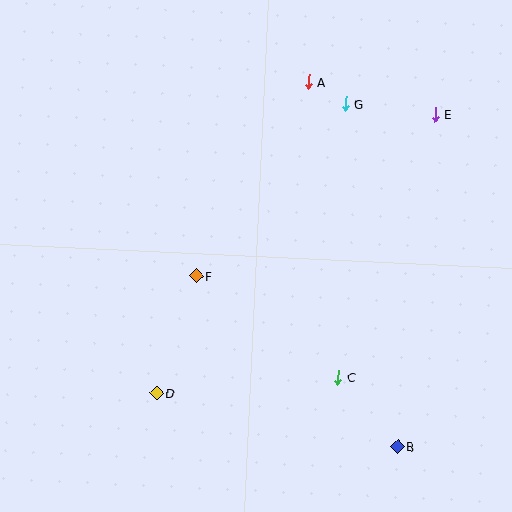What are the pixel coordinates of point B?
Point B is at (397, 447).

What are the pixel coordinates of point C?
Point C is at (338, 377).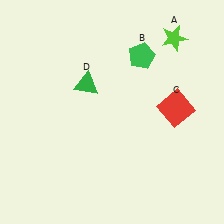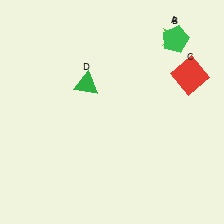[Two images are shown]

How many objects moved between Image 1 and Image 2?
2 objects moved between the two images.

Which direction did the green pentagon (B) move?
The green pentagon (B) moved right.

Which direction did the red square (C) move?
The red square (C) moved up.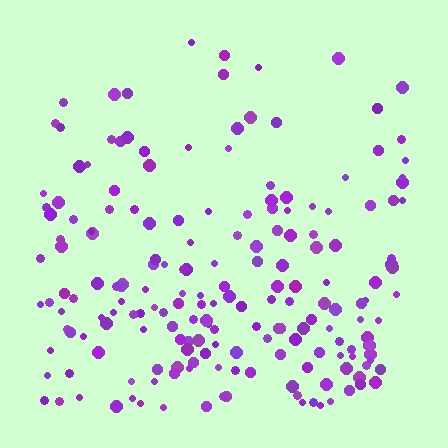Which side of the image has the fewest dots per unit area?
The top.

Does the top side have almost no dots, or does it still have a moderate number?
Still a moderate number, just noticeably fewer than the bottom.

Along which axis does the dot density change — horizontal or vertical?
Vertical.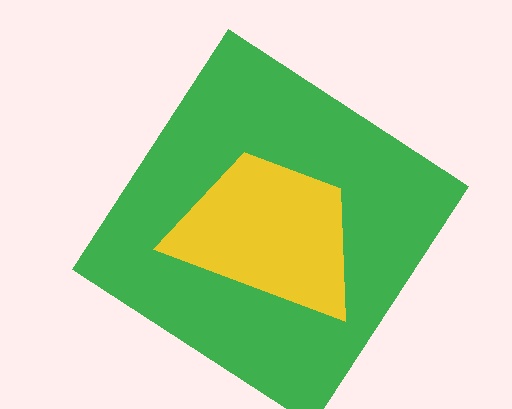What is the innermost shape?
The yellow trapezoid.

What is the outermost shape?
The green diamond.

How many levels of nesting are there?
2.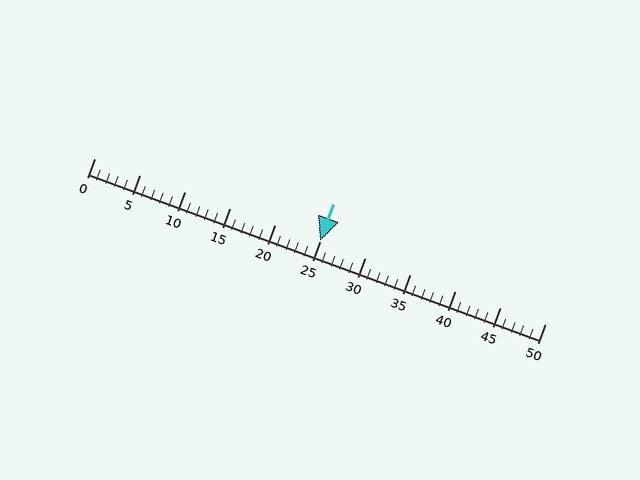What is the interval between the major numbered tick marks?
The major tick marks are spaced 5 units apart.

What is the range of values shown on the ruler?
The ruler shows values from 0 to 50.